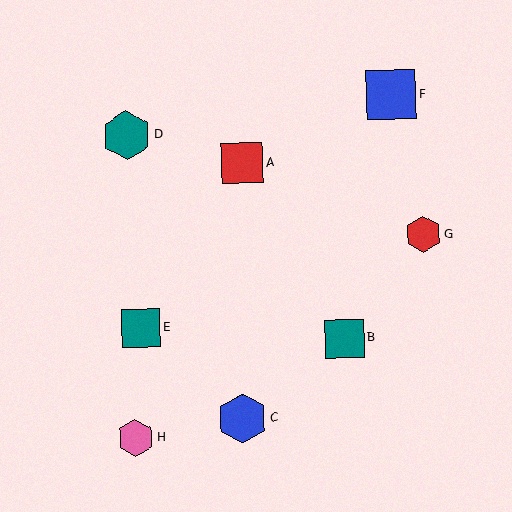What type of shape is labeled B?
Shape B is a teal square.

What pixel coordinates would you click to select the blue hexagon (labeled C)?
Click at (242, 419) to select the blue hexagon C.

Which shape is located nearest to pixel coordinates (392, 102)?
The blue square (labeled F) at (391, 95) is nearest to that location.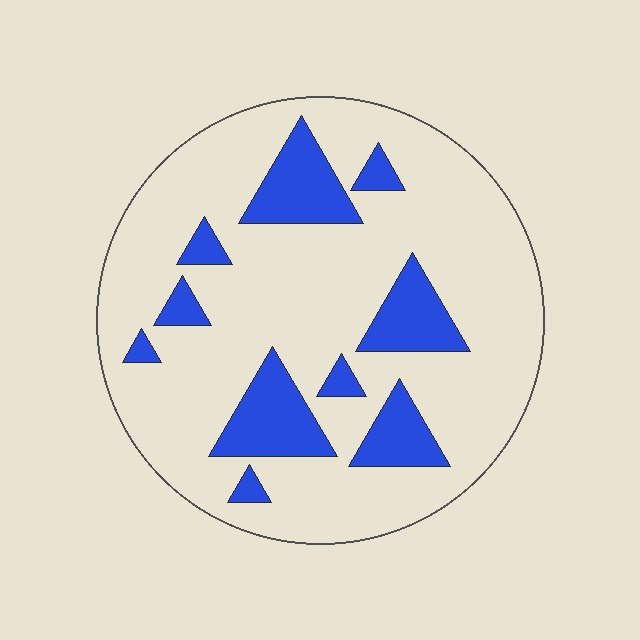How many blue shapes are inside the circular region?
10.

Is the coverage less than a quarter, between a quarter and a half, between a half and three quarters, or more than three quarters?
Less than a quarter.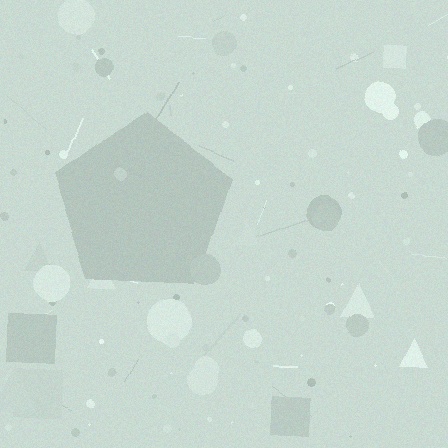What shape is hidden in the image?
A pentagon is hidden in the image.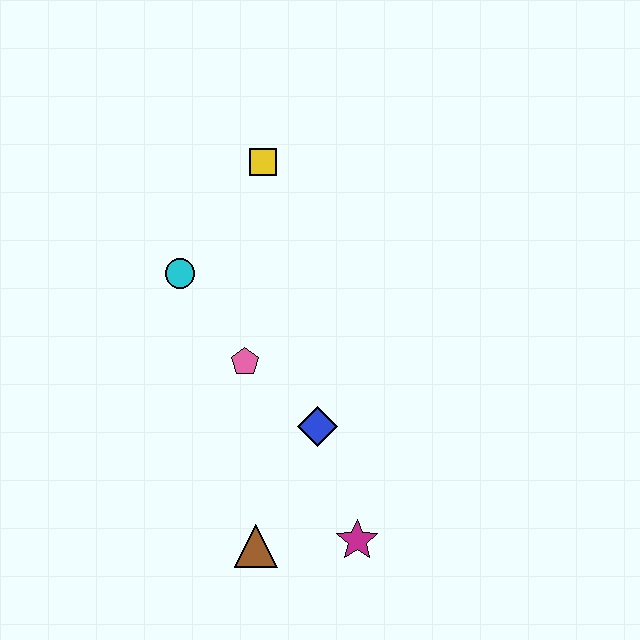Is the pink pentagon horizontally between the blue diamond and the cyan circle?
Yes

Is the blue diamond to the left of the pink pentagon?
No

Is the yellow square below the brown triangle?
No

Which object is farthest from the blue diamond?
The yellow square is farthest from the blue diamond.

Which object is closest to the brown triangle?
The magenta star is closest to the brown triangle.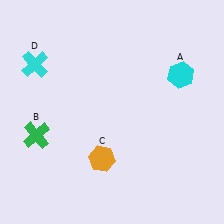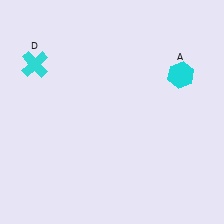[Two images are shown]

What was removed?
The orange hexagon (C), the green cross (B) were removed in Image 2.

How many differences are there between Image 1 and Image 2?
There are 2 differences between the two images.